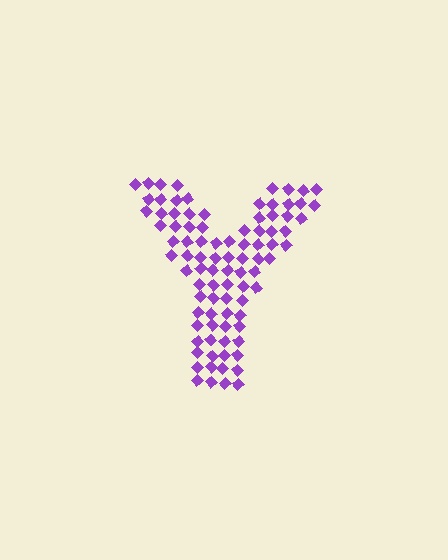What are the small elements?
The small elements are diamonds.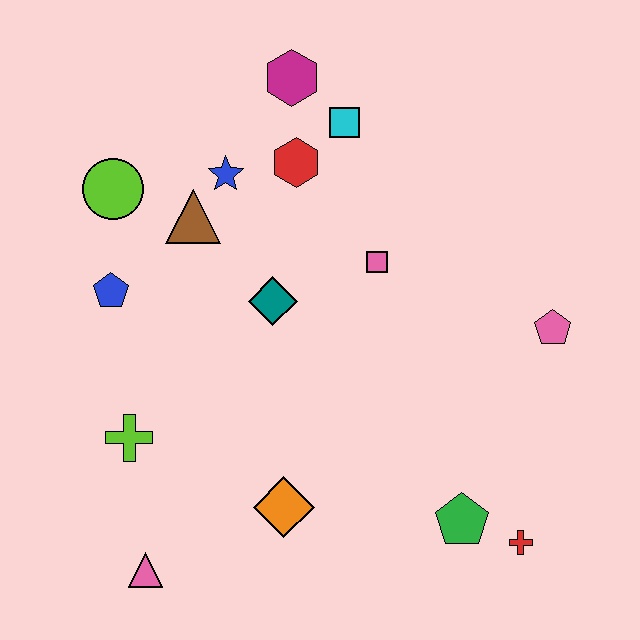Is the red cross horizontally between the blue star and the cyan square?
No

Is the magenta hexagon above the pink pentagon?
Yes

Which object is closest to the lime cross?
The pink triangle is closest to the lime cross.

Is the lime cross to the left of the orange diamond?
Yes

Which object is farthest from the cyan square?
The pink triangle is farthest from the cyan square.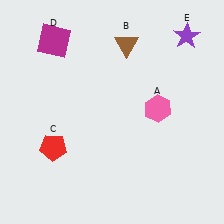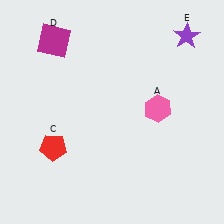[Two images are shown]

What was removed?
The brown triangle (B) was removed in Image 2.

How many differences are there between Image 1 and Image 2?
There is 1 difference between the two images.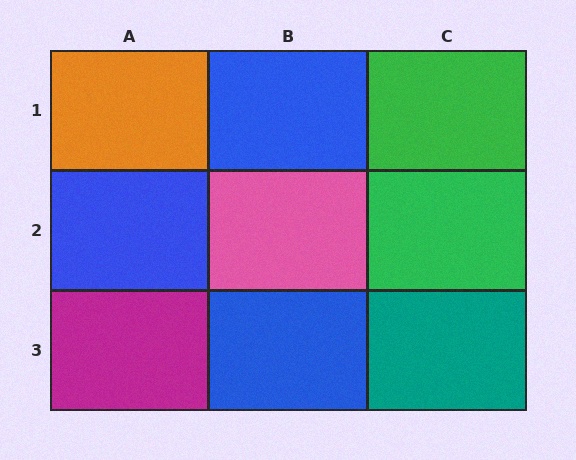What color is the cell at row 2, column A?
Blue.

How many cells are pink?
1 cell is pink.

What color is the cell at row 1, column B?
Blue.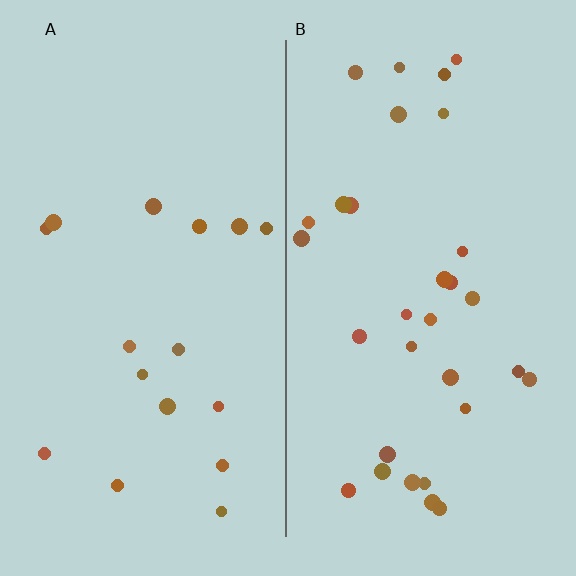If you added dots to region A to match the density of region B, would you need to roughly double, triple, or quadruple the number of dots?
Approximately double.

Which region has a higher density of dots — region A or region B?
B (the right).